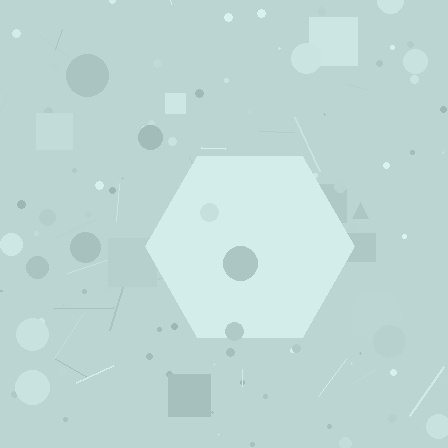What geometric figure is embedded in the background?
A hexagon is embedded in the background.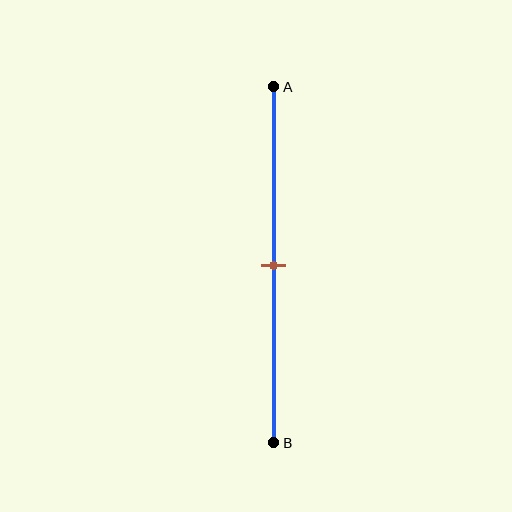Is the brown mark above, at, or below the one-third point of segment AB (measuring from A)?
The brown mark is below the one-third point of segment AB.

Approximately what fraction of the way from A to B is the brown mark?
The brown mark is approximately 50% of the way from A to B.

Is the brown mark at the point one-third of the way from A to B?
No, the mark is at about 50% from A, not at the 33% one-third point.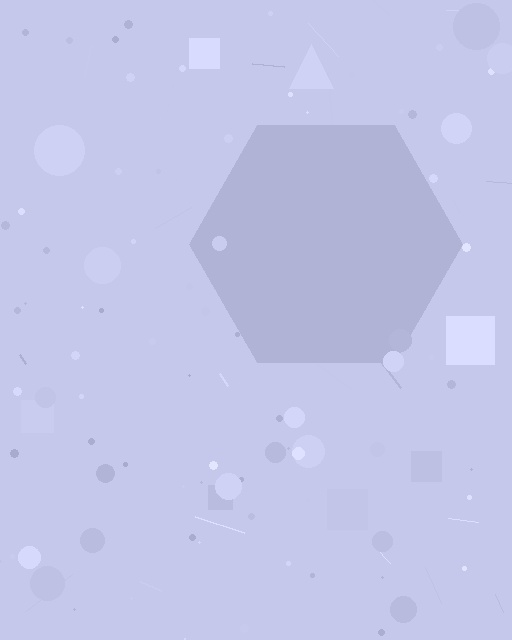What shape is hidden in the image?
A hexagon is hidden in the image.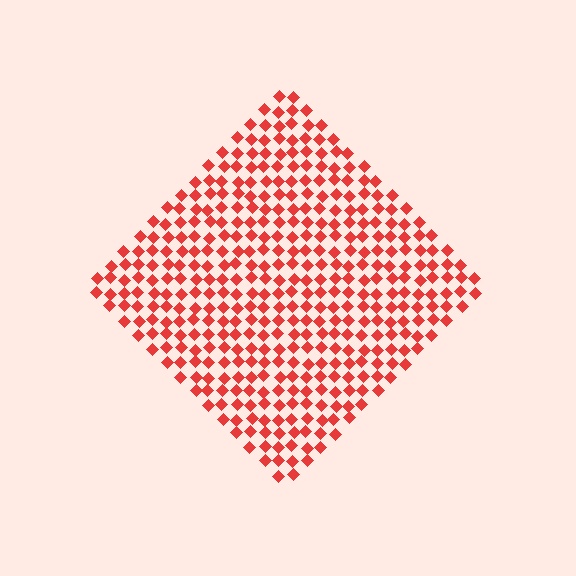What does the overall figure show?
The overall figure shows a diamond.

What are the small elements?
The small elements are diamonds.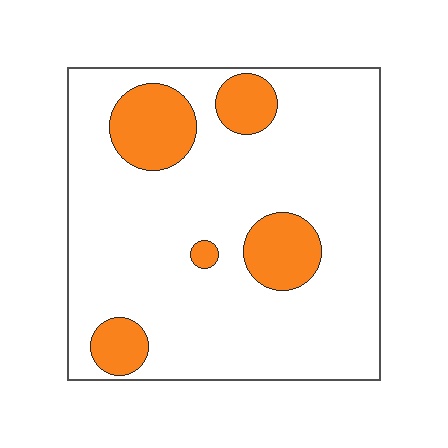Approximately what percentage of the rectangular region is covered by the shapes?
Approximately 20%.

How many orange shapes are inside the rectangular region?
5.